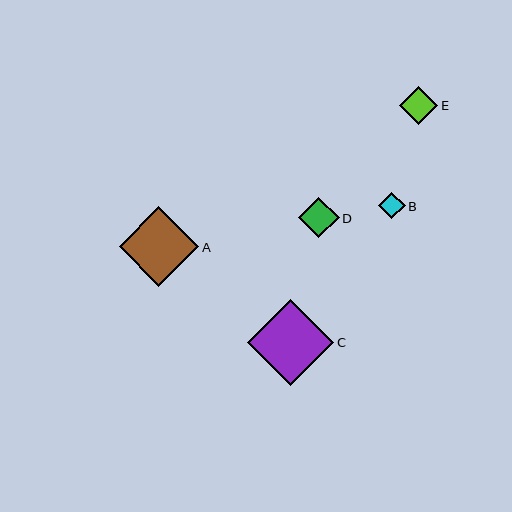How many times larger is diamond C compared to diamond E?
Diamond C is approximately 2.3 times the size of diamond E.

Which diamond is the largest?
Diamond C is the largest with a size of approximately 86 pixels.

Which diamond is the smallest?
Diamond B is the smallest with a size of approximately 27 pixels.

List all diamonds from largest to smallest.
From largest to smallest: C, A, D, E, B.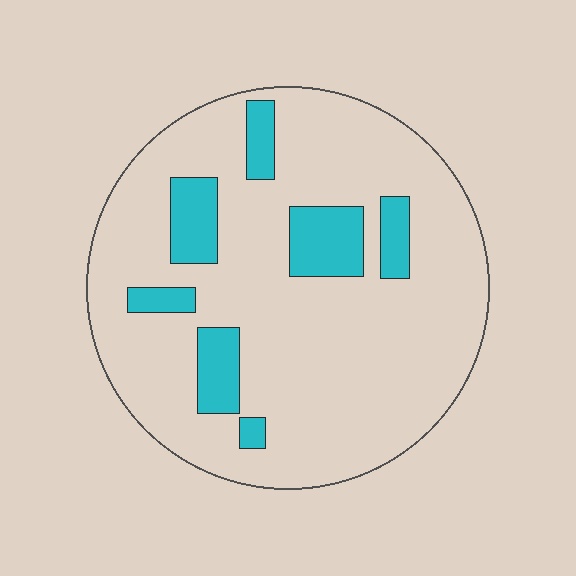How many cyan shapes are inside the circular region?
7.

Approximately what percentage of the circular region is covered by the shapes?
Approximately 15%.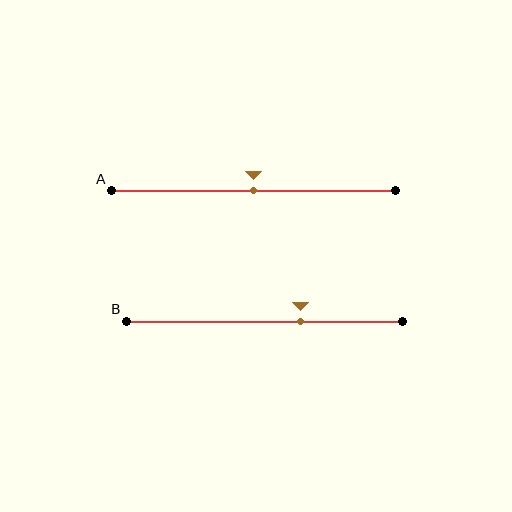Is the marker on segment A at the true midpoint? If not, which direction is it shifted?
Yes, the marker on segment A is at the true midpoint.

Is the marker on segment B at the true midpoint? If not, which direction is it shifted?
No, the marker on segment B is shifted to the right by about 13% of the segment length.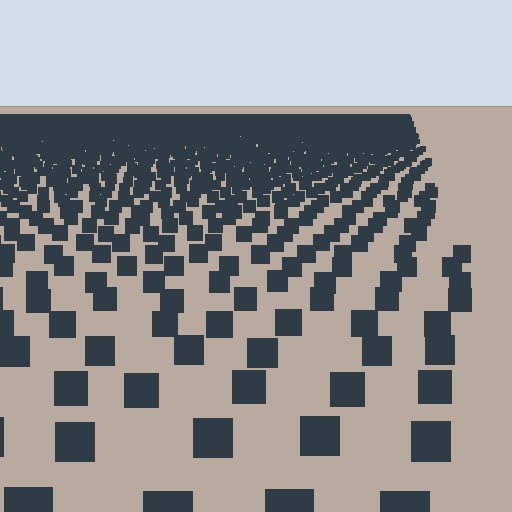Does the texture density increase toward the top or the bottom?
Density increases toward the top.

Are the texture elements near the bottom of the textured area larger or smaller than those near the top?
Larger. Near the bottom, elements are closer to the viewer and appear at a bigger on-screen size.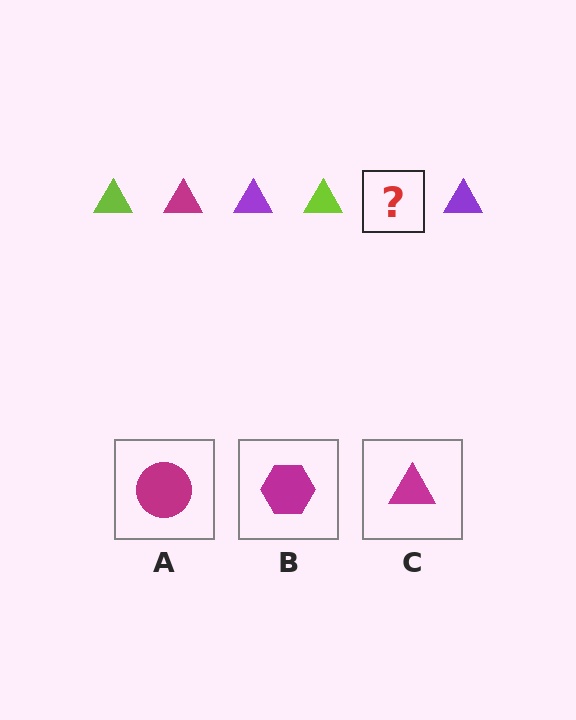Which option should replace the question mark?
Option C.